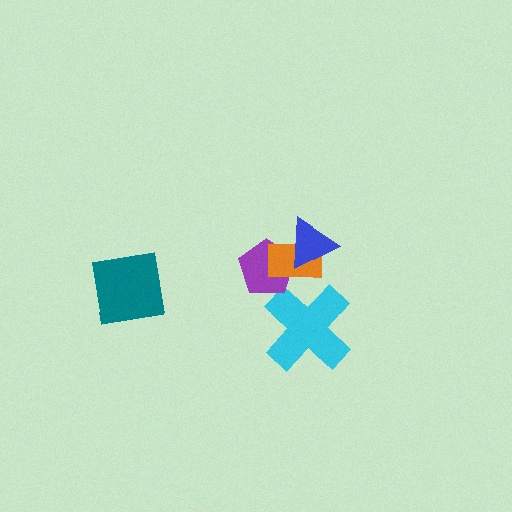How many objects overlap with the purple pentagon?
2 objects overlap with the purple pentagon.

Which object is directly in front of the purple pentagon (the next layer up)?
The orange rectangle is directly in front of the purple pentagon.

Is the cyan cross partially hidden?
No, no other shape covers it.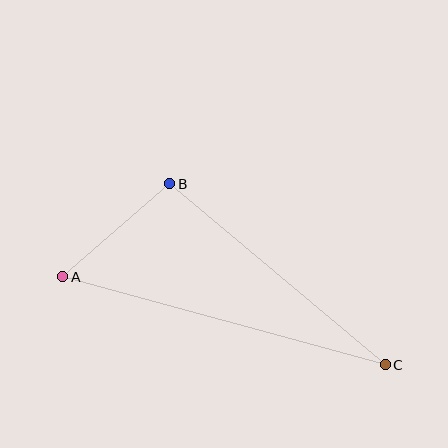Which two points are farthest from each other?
Points A and C are farthest from each other.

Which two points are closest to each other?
Points A and B are closest to each other.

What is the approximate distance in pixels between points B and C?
The distance between B and C is approximately 282 pixels.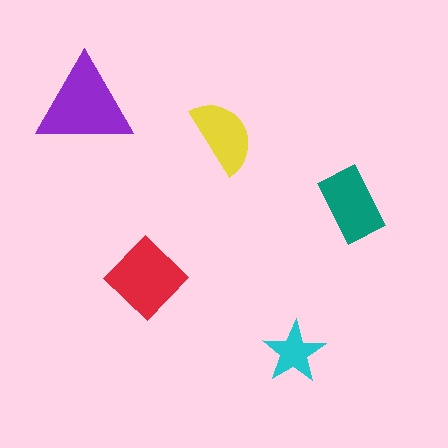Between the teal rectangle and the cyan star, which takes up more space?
The teal rectangle.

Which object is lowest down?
The cyan star is bottommost.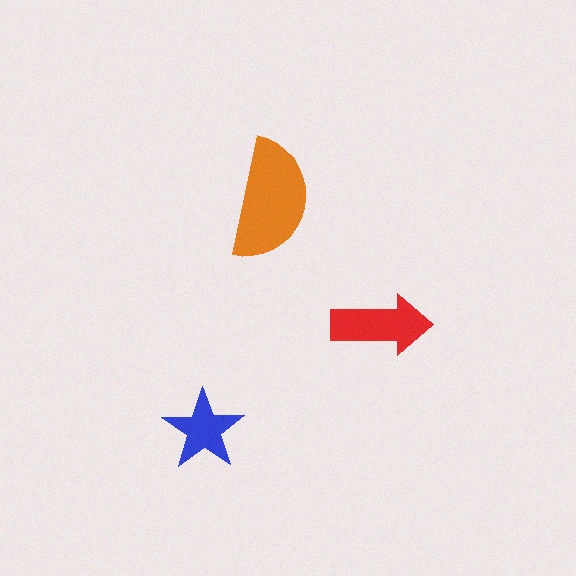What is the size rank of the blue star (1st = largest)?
3rd.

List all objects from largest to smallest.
The orange semicircle, the red arrow, the blue star.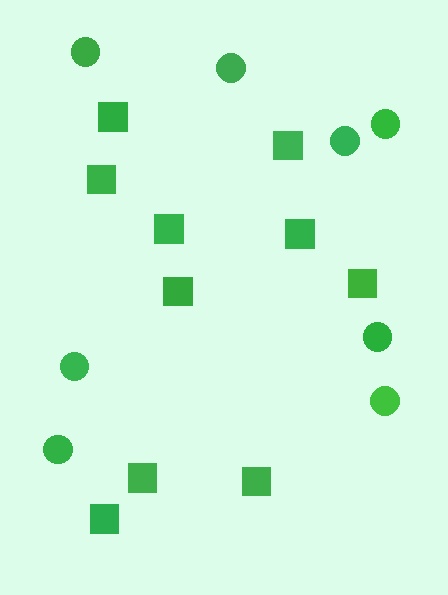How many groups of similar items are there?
There are 2 groups: one group of squares (10) and one group of circles (8).